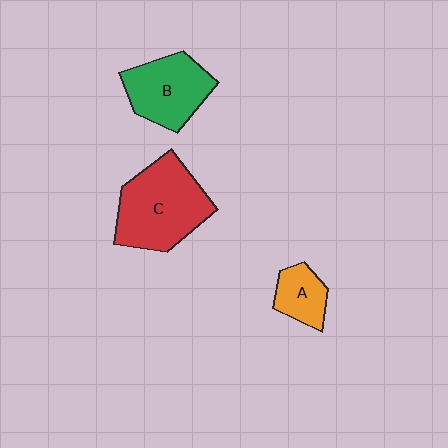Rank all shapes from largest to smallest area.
From largest to smallest: C (red), B (green), A (orange).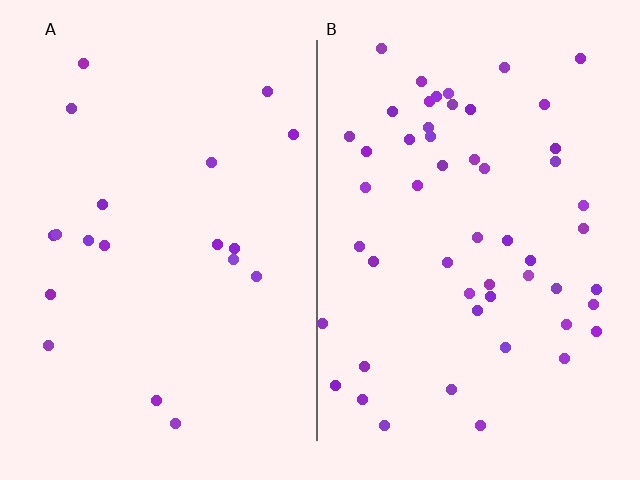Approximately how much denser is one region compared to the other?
Approximately 2.7× — region B over region A.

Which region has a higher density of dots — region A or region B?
B (the right).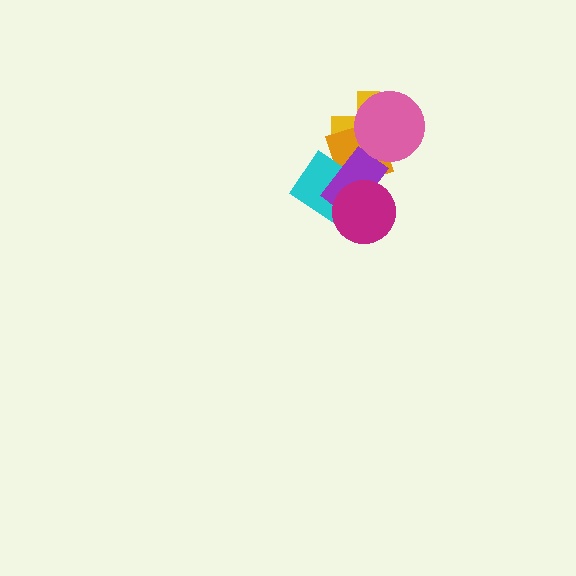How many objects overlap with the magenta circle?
2 objects overlap with the magenta circle.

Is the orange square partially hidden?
Yes, it is partially covered by another shape.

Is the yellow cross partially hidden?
Yes, it is partially covered by another shape.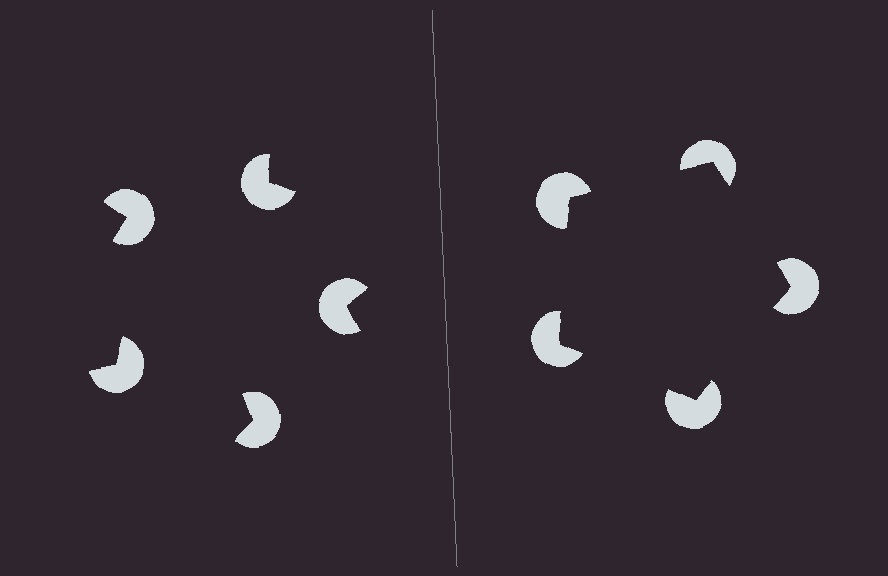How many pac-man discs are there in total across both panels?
10 — 5 on each side.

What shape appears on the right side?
An illusory pentagon.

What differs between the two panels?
The pac-man discs are positioned identically on both sides; only the wedge orientations differ. On the right they align to a pentagon; on the left they are misaligned.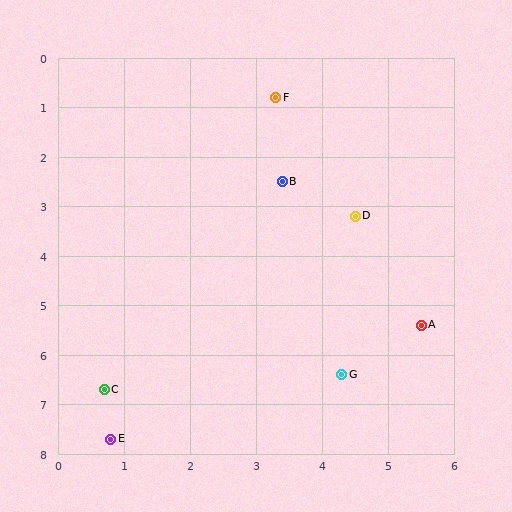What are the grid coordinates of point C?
Point C is at approximately (0.7, 6.7).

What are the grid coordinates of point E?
Point E is at approximately (0.8, 7.7).